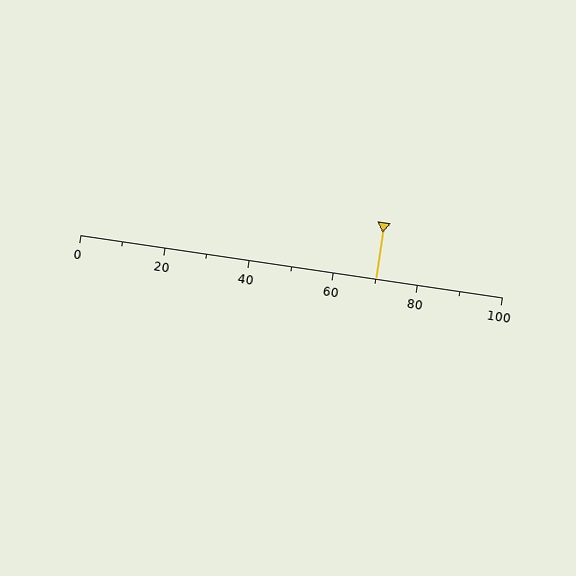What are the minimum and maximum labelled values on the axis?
The axis runs from 0 to 100.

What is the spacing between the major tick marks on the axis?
The major ticks are spaced 20 apart.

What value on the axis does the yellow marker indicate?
The marker indicates approximately 70.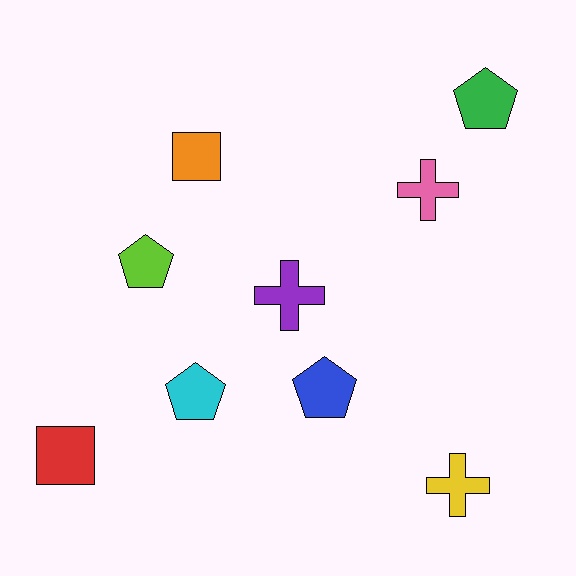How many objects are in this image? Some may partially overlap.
There are 9 objects.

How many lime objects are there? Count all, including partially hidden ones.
There is 1 lime object.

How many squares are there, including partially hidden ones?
There are 2 squares.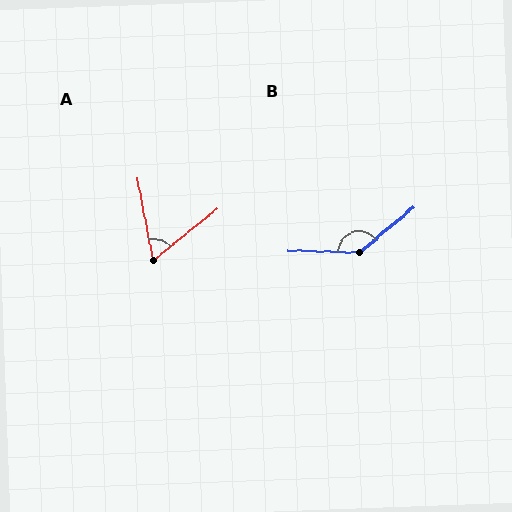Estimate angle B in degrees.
Approximately 138 degrees.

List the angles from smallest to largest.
A (62°), B (138°).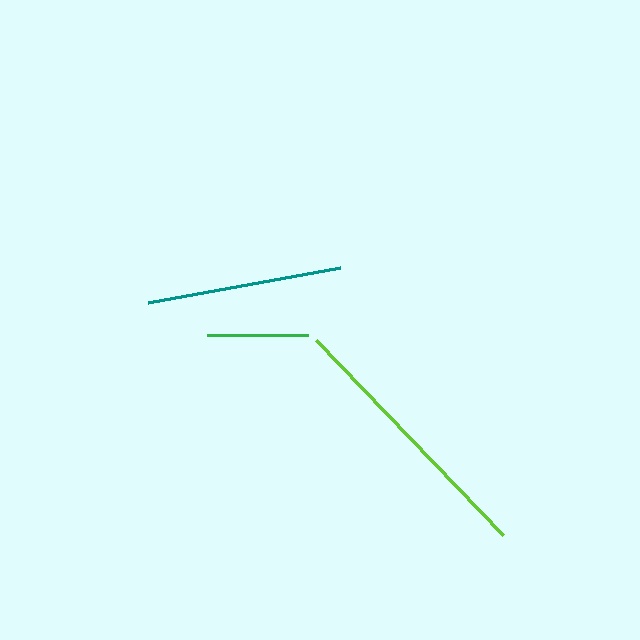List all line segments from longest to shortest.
From longest to shortest: lime, teal, green.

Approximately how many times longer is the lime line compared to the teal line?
The lime line is approximately 1.4 times the length of the teal line.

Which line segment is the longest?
The lime line is the longest at approximately 271 pixels.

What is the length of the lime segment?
The lime segment is approximately 271 pixels long.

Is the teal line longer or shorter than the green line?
The teal line is longer than the green line.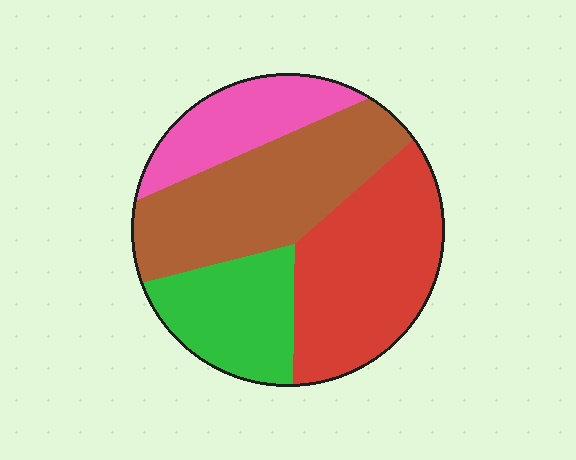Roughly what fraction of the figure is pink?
Pink covers 16% of the figure.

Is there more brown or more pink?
Brown.